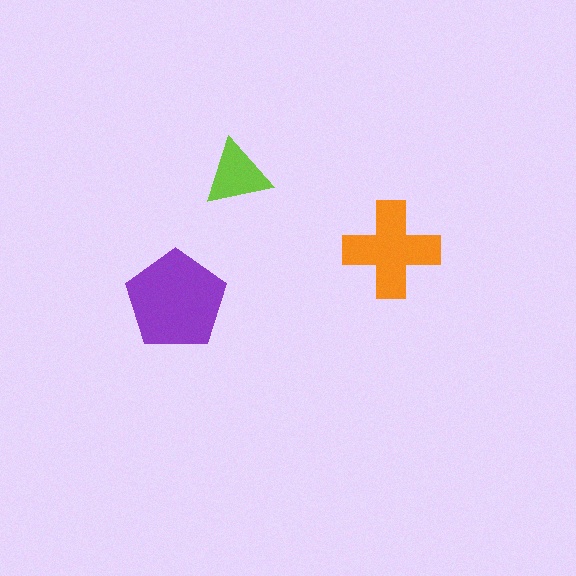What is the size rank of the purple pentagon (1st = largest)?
1st.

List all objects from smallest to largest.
The lime triangle, the orange cross, the purple pentagon.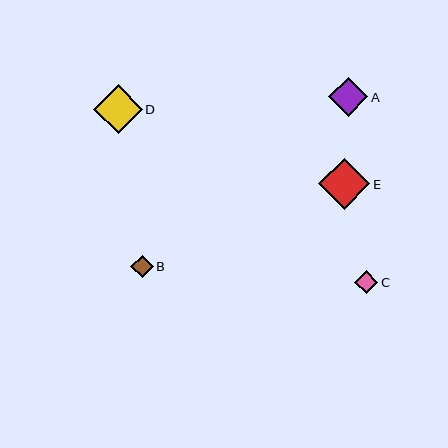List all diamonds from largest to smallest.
From largest to smallest: E, D, A, C, B.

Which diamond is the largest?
Diamond E is the largest with a size of approximately 51 pixels.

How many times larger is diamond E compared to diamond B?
Diamond E is approximately 2.3 times the size of diamond B.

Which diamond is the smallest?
Diamond B is the smallest with a size of approximately 22 pixels.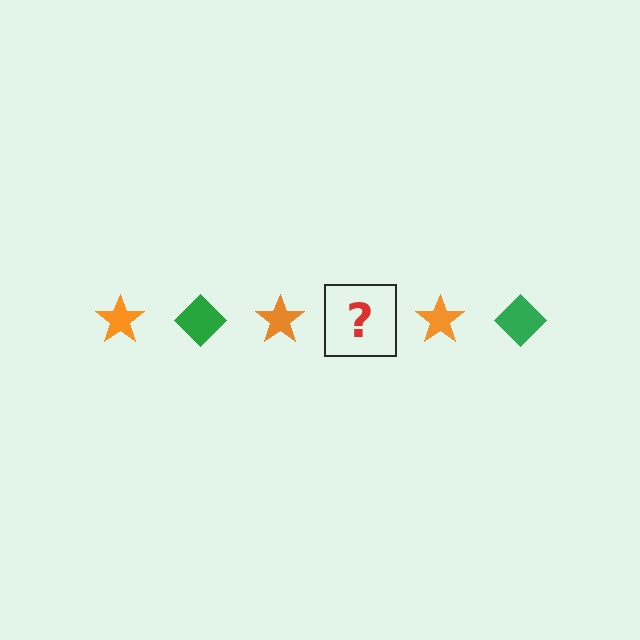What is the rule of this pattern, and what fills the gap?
The rule is that the pattern alternates between orange star and green diamond. The gap should be filled with a green diamond.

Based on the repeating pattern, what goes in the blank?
The blank should be a green diamond.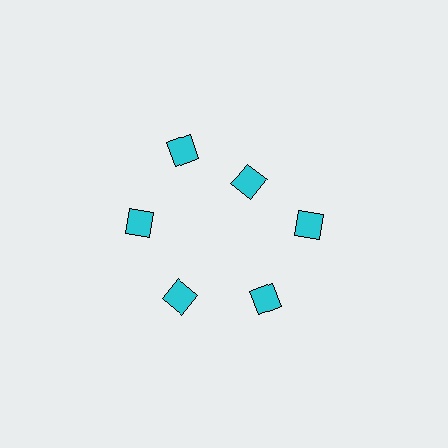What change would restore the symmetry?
The symmetry would be restored by moving it outward, back onto the ring so that all 6 diamonds sit at equal angles and equal distance from the center.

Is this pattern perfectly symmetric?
No. The 6 cyan diamonds are arranged in a ring, but one element near the 1 o'clock position is pulled inward toward the center, breaking the 6-fold rotational symmetry.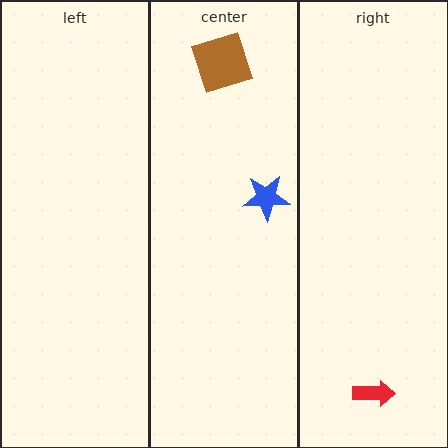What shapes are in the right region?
The red arrow.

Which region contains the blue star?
The center region.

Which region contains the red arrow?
The right region.